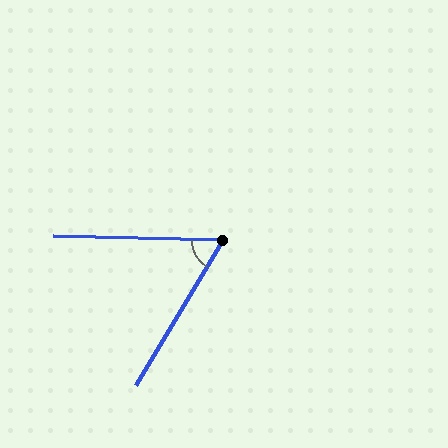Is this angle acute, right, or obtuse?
It is acute.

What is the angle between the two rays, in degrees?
Approximately 60 degrees.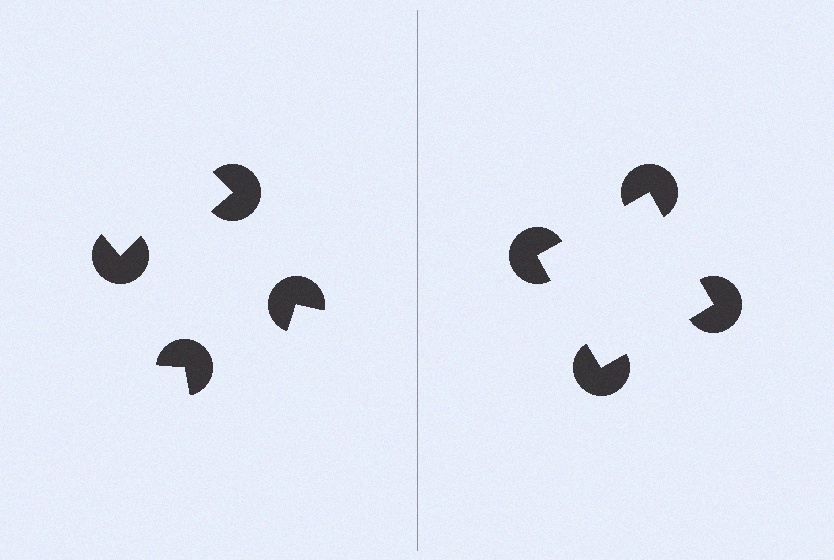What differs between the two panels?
The pac-man discs are positioned identically on both sides; only the wedge orientations differ. On the right they align to a square; on the left they are misaligned.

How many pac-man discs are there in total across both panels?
8 — 4 on each side.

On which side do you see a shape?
An illusory square appears on the right side. On the left side the wedge cuts are rotated, so no coherent shape forms.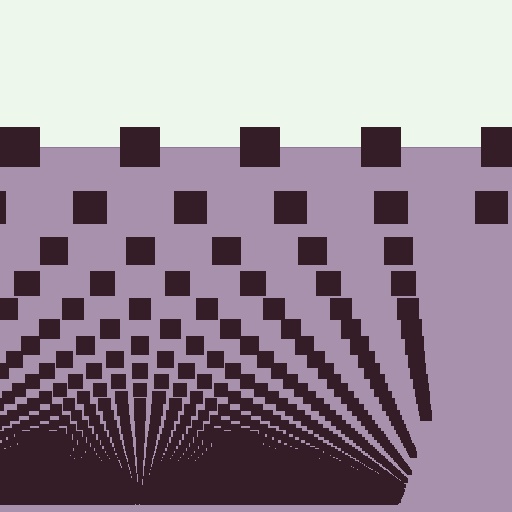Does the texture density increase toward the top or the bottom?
Density increases toward the bottom.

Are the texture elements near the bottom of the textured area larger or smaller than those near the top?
Smaller. The gradient is inverted — elements near the bottom are smaller and denser.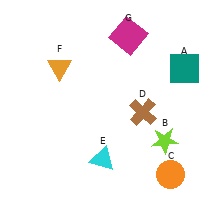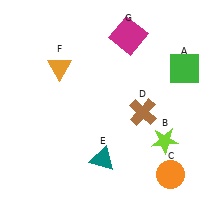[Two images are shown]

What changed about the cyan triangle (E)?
In Image 1, E is cyan. In Image 2, it changed to teal.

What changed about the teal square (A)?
In Image 1, A is teal. In Image 2, it changed to green.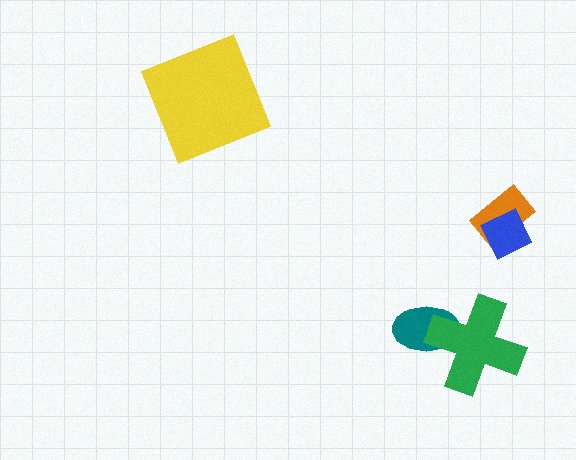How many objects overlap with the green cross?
1 object overlaps with the green cross.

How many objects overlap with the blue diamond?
1 object overlaps with the blue diamond.